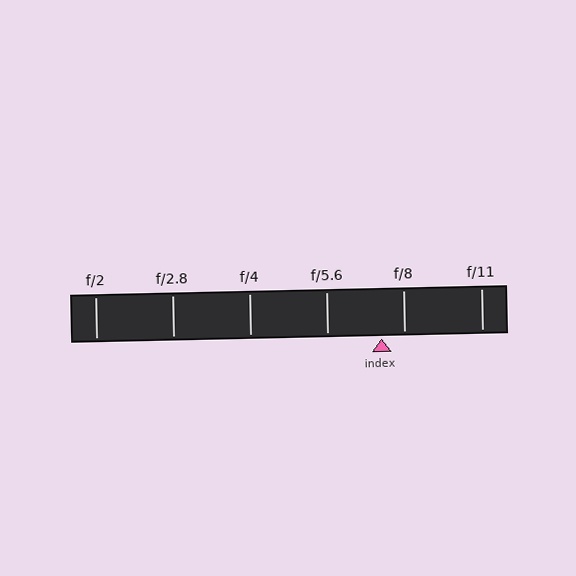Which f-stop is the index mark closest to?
The index mark is closest to f/8.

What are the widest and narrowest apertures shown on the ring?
The widest aperture shown is f/2 and the narrowest is f/11.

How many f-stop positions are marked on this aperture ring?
There are 6 f-stop positions marked.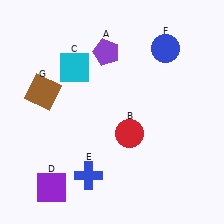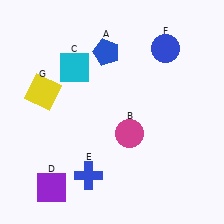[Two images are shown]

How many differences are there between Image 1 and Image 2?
There are 3 differences between the two images.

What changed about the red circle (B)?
In Image 1, B is red. In Image 2, it changed to magenta.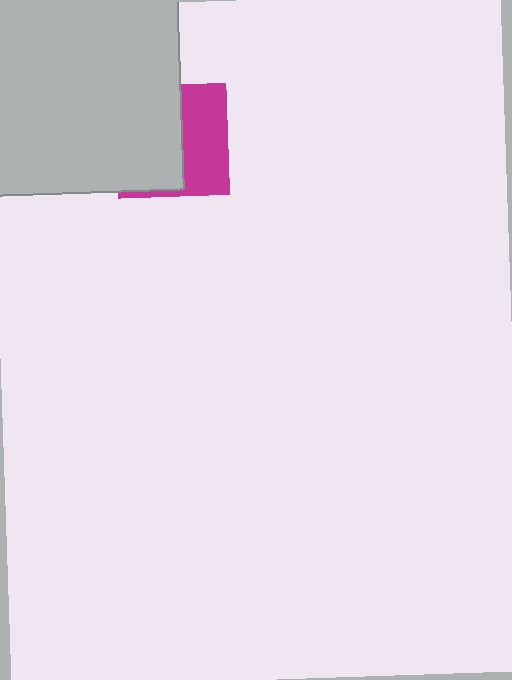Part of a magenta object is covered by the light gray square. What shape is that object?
It is a square.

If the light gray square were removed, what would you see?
You would see the complete magenta square.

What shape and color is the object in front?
The object in front is a light gray square.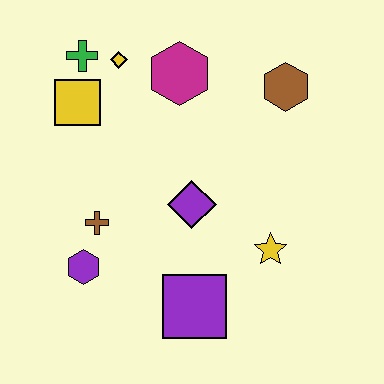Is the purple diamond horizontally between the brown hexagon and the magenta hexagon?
Yes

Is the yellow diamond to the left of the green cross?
No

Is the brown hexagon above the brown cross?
Yes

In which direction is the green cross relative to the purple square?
The green cross is above the purple square.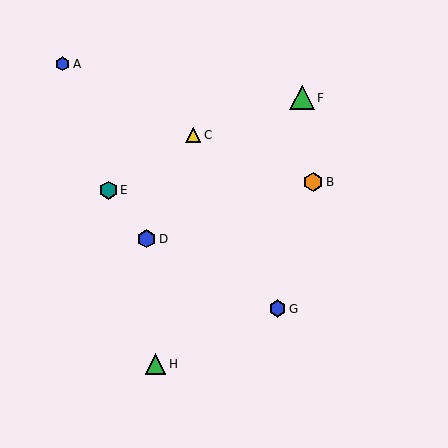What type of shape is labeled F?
Shape F is a green triangle.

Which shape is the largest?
The green triangle (labeled F) is the largest.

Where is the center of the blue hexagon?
The center of the blue hexagon is at (147, 239).